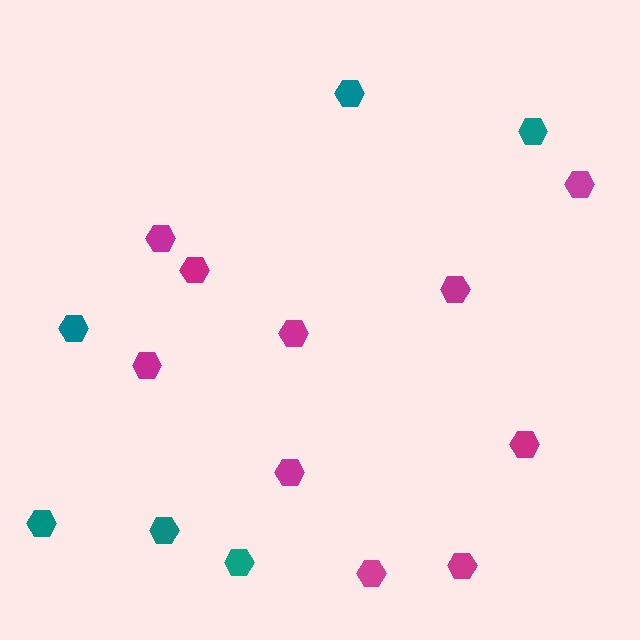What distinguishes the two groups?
There are 2 groups: one group of teal hexagons (6) and one group of magenta hexagons (10).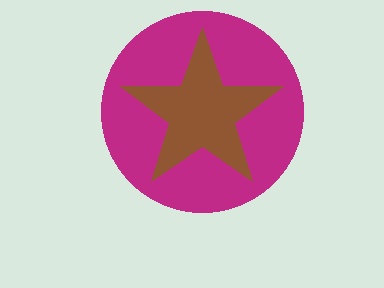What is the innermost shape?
The brown star.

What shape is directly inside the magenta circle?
The brown star.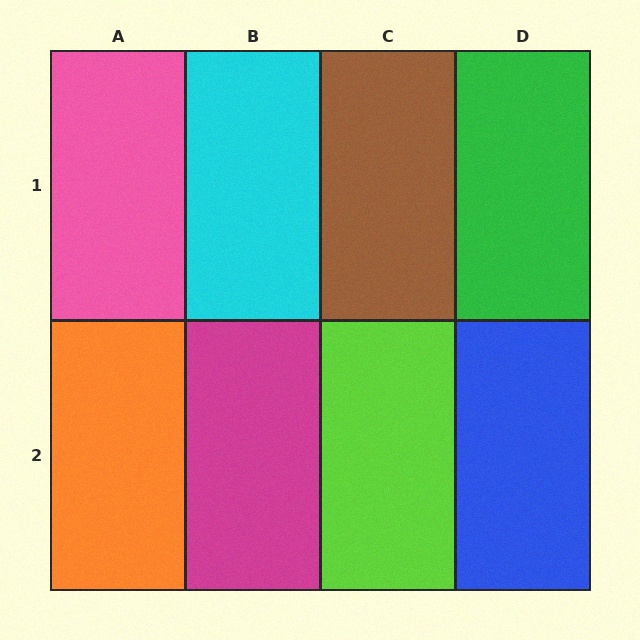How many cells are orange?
1 cell is orange.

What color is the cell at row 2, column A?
Orange.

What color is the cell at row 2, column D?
Blue.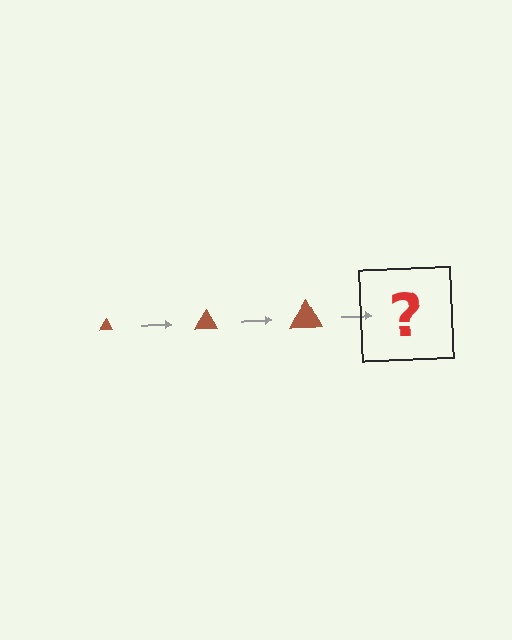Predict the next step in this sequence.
The next step is a brown triangle, larger than the previous one.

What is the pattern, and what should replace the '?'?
The pattern is that the triangle gets progressively larger each step. The '?' should be a brown triangle, larger than the previous one.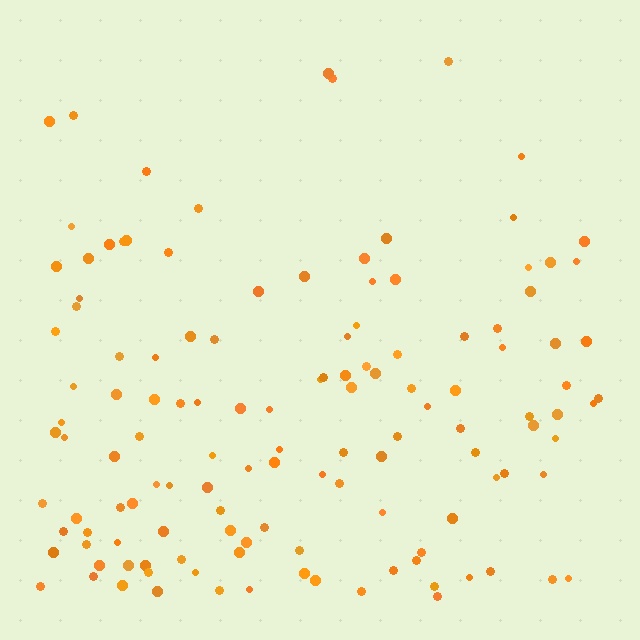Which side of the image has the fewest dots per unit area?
The top.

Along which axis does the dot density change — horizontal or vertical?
Vertical.